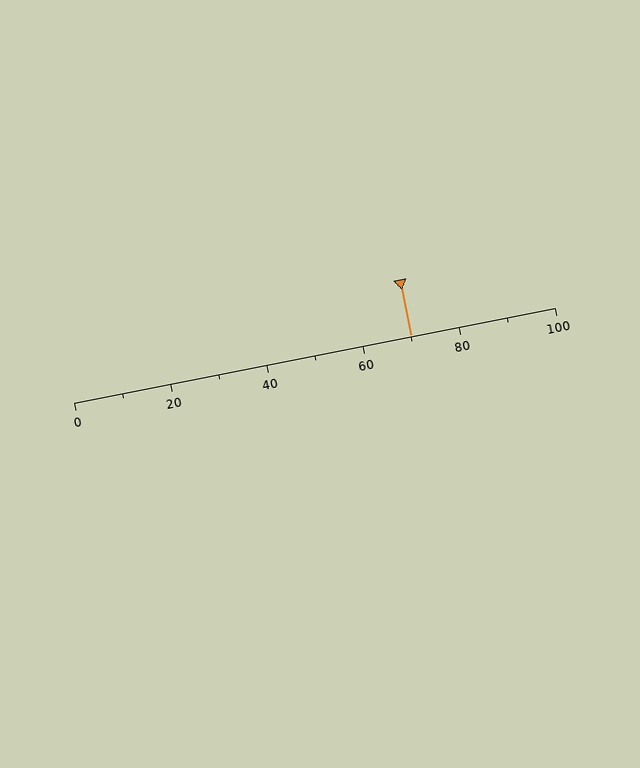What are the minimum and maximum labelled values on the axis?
The axis runs from 0 to 100.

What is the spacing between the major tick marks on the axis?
The major ticks are spaced 20 apart.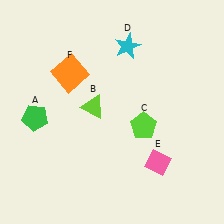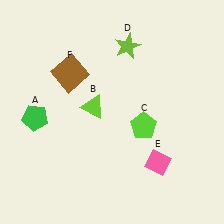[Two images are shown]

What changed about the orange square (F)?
In Image 1, F is orange. In Image 2, it changed to brown.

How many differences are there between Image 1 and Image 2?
There are 2 differences between the two images.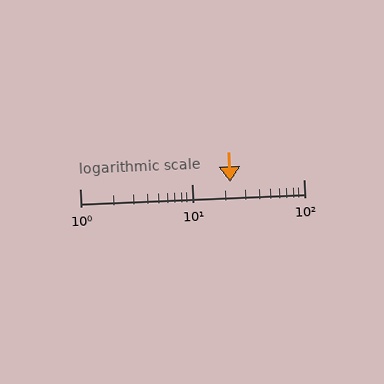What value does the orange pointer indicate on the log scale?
The pointer indicates approximately 22.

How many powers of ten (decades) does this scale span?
The scale spans 2 decades, from 1 to 100.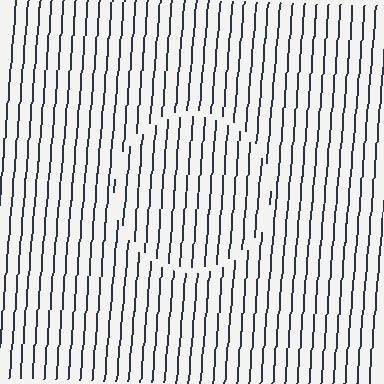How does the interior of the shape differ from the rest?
The interior of the shape contains the same grating, shifted by half a period — the contour is defined by the phase discontinuity where line-ends from the inner and outer gratings abut.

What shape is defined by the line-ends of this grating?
An illusory circle. The interior of the shape contains the same grating, shifted by half a period — the contour is defined by the phase discontinuity where line-ends from the inner and outer gratings abut.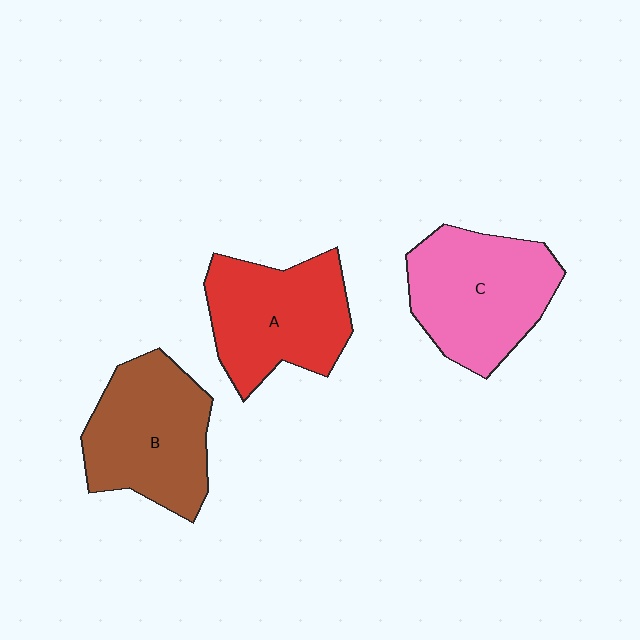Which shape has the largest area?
Shape C (pink).